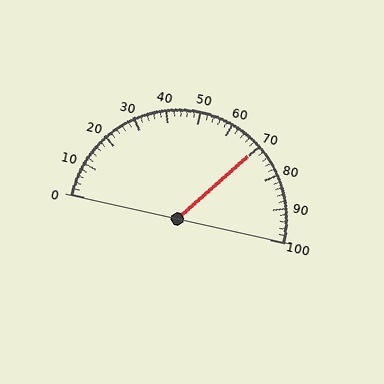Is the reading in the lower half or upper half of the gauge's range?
The reading is in the upper half of the range (0 to 100).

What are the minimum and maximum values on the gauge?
The gauge ranges from 0 to 100.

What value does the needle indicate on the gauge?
The needle indicates approximately 70.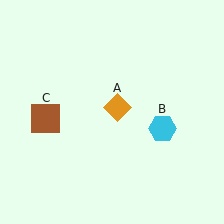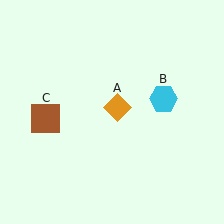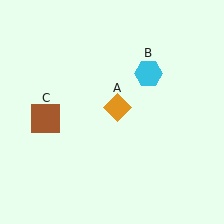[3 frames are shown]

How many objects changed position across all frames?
1 object changed position: cyan hexagon (object B).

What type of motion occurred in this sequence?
The cyan hexagon (object B) rotated counterclockwise around the center of the scene.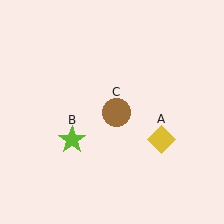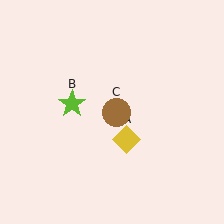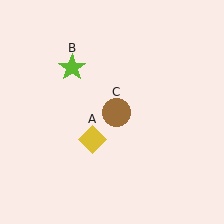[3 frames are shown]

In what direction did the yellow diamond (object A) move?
The yellow diamond (object A) moved left.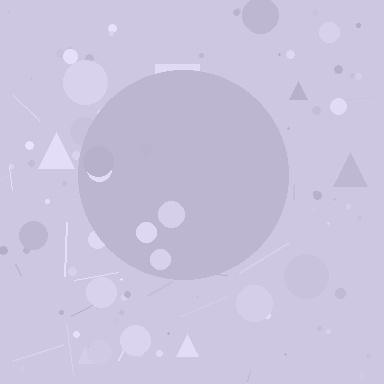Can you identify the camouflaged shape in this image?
The camouflaged shape is a circle.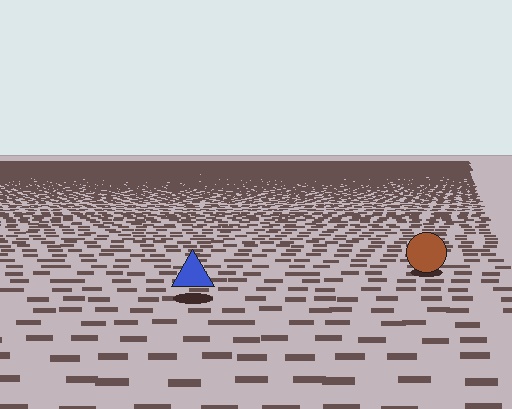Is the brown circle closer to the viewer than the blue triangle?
No. The blue triangle is closer — you can tell from the texture gradient: the ground texture is coarser near it.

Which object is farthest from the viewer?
The brown circle is farthest from the viewer. It appears smaller and the ground texture around it is denser.